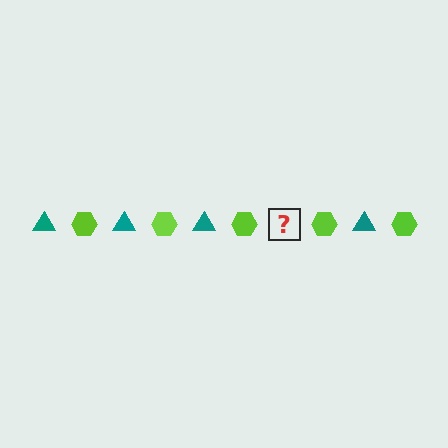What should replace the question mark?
The question mark should be replaced with a teal triangle.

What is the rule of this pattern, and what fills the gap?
The rule is that the pattern alternates between teal triangle and lime hexagon. The gap should be filled with a teal triangle.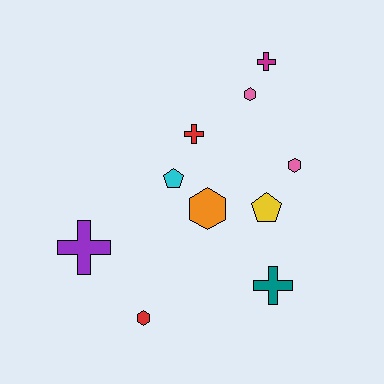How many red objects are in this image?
There are 2 red objects.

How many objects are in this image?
There are 10 objects.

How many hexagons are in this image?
There are 4 hexagons.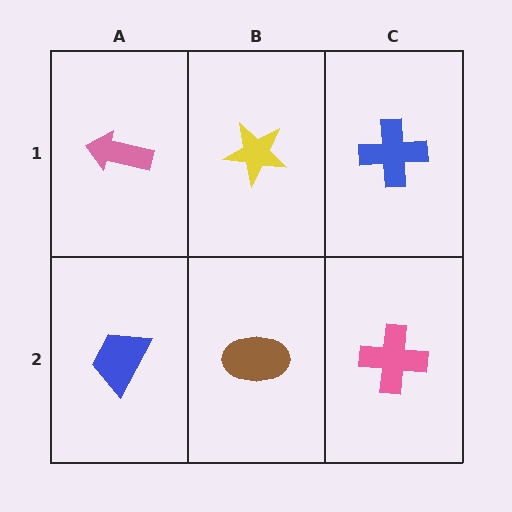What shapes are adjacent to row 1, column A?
A blue trapezoid (row 2, column A), a yellow star (row 1, column B).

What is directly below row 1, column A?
A blue trapezoid.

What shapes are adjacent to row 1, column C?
A pink cross (row 2, column C), a yellow star (row 1, column B).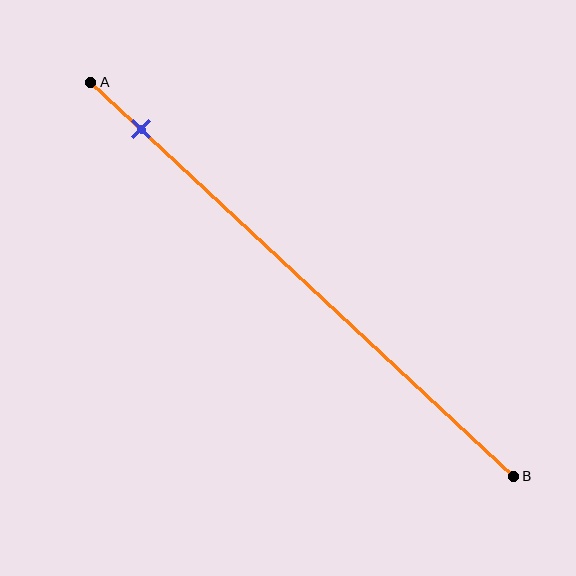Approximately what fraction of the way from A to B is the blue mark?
The blue mark is approximately 10% of the way from A to B.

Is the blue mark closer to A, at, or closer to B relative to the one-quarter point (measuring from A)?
The blue mark is closer to point A than the one-quarter point of segment AB.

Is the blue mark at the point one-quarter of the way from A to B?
No, the mark is at about 10% from A, not at the 25% one-quarter point.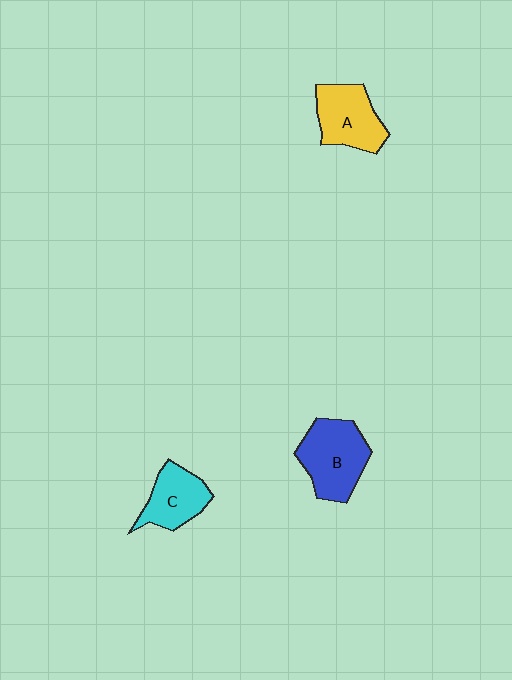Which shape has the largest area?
Shape B (blue).